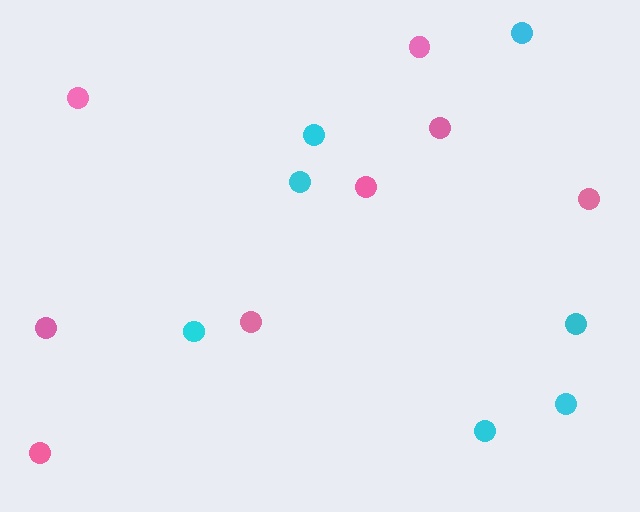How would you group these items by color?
There are 2 groups: one group of cyan circles (7) and one group of pink circles (8).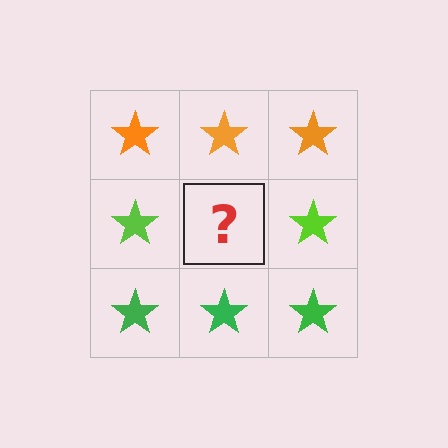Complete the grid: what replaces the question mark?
The question mark should be replaced with a lime star.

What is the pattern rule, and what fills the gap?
The rule is that each row has a consistent color. The gap should be filled with a lime star.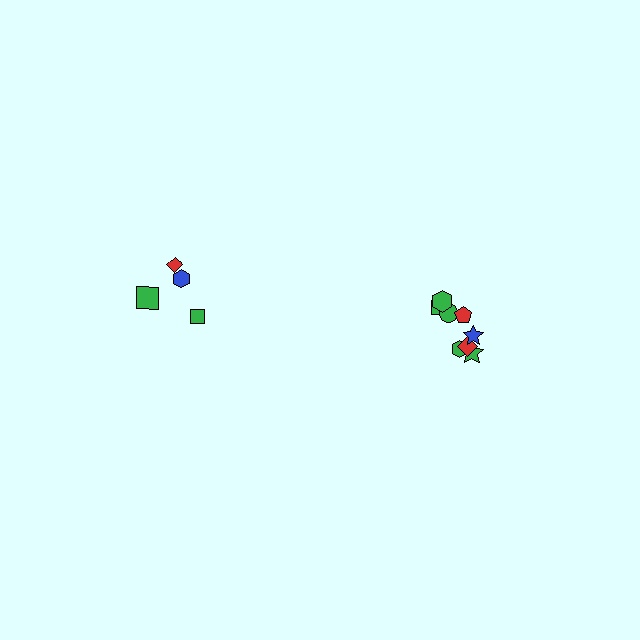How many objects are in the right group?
There are 8 objects.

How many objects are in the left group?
There are 4 objects.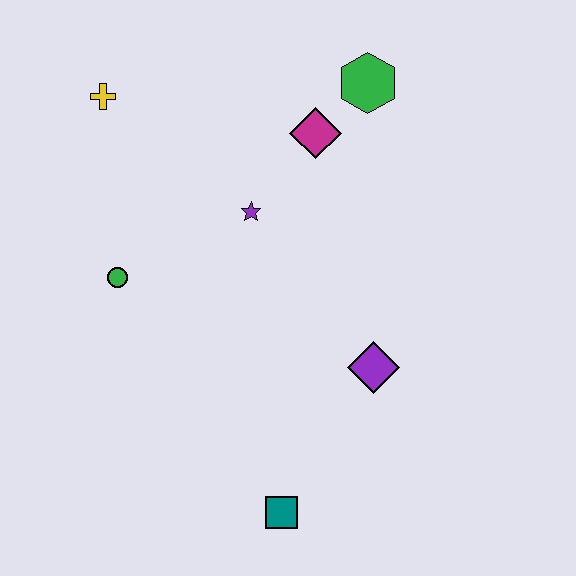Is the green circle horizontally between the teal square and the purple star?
No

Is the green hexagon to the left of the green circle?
No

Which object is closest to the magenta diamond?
The green hexagon is closest to the magenta diamond.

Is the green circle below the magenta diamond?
Yes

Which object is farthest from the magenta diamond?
The teal square is farthest from the magenta diamond.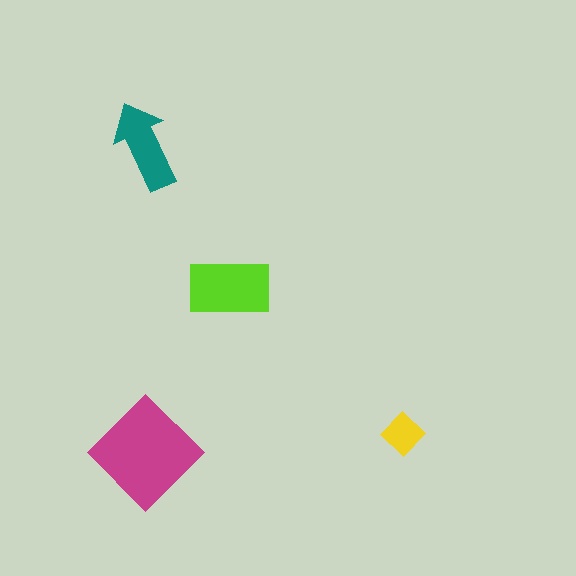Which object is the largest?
The magenta diamond.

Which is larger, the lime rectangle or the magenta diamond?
The magenta diamond.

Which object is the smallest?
The yellow diamond.